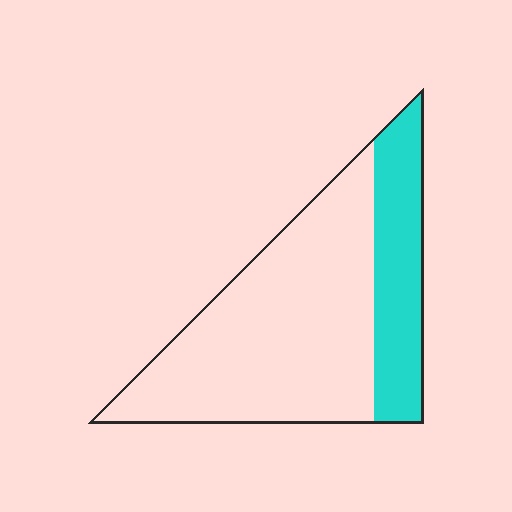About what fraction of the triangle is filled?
About one quarter (1/4).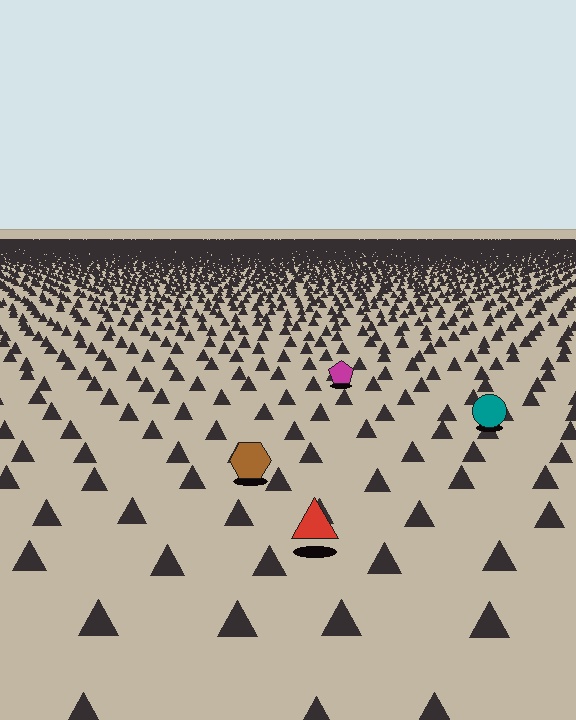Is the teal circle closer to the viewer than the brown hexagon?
No. The brown hexagon is closer — you can tell from the texture gradient: the ground texture is coarser near it.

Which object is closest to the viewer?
The red triangle is closest. The texture marks near it are larger and more spread out.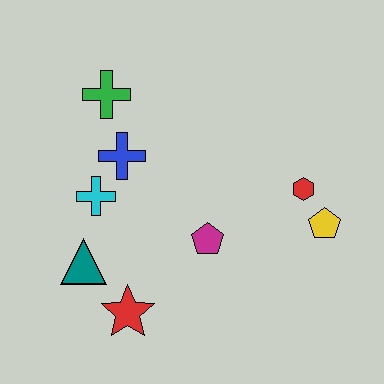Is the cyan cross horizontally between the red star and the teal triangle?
Yes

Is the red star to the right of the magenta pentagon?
No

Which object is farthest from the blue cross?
The yellow pentagon is farthest from the blue cross.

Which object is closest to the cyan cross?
The blue cross is closest to the cyan cross.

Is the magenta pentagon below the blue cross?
Yes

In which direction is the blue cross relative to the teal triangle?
The blue cross is above the teal triangle.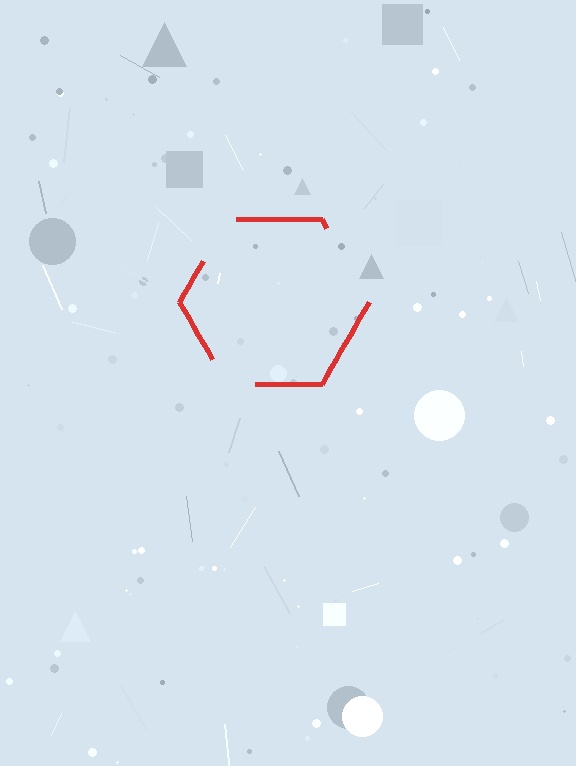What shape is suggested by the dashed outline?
The dashed outline suggests a hexagon.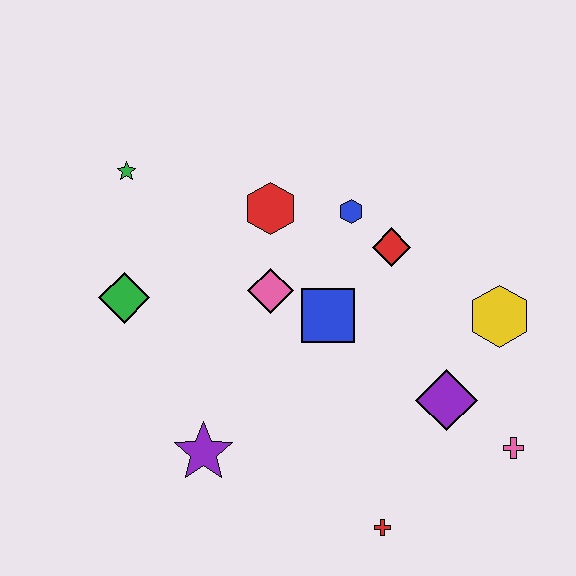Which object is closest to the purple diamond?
The pink cross is closest to the purple diamond.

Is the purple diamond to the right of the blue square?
Yes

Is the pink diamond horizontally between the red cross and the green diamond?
Yes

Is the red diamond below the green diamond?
No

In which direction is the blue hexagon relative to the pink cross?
The blue hexagon is above the pink cross.